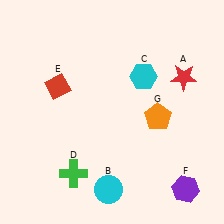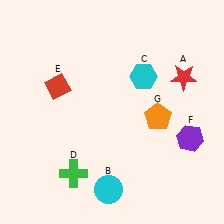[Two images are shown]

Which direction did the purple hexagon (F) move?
The purple hexagon (F) moved up.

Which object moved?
The purple hexagon (F) moved up.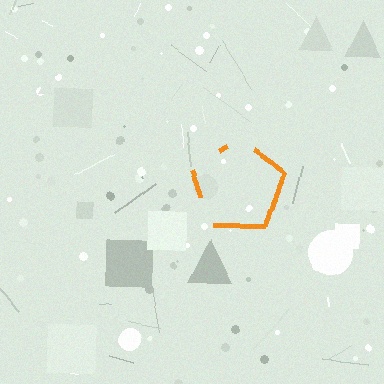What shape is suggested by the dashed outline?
The dashed outline suggests a pentagon.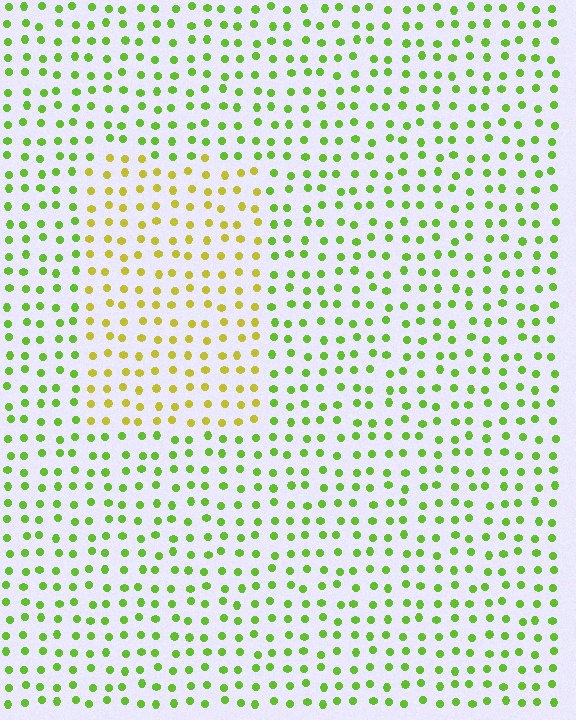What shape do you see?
I see a rectangle.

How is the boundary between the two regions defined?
The boundary is defined purely by a slight shift in hue (about 39 degrees). Spacing, size, and orientation are identical on both sides.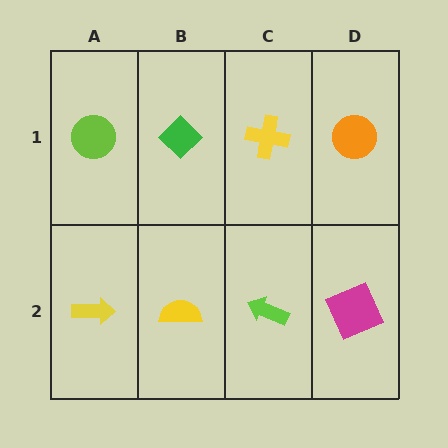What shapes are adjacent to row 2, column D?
An orange circle (row 1, column D), a lime arrow (row 2, column C).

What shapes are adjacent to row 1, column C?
A lime arrow (row 2, column C), a green diamond (row 1, column B), an orange circle (row 1, column D).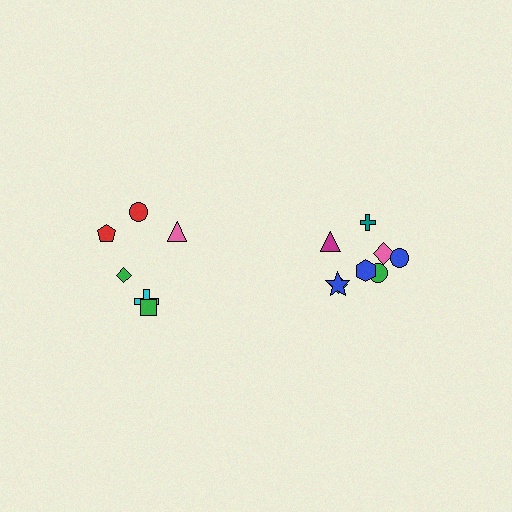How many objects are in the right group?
There are 8 objects.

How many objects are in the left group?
There are 6 objects.